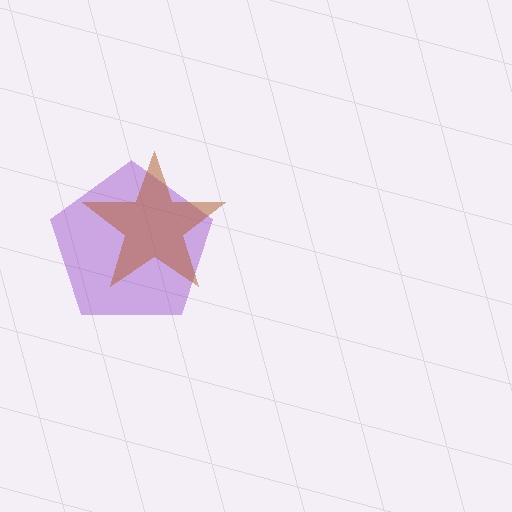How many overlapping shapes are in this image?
There are 2 overlapping shapes in the image.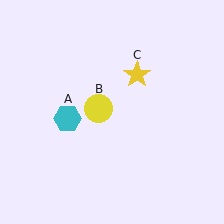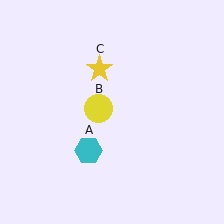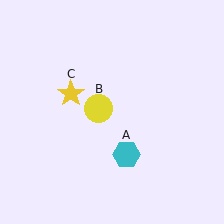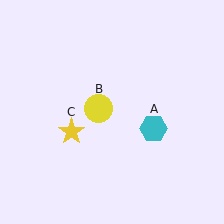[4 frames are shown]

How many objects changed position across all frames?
2 objects changed position: cyan hexagon (object A), yellow star (object C).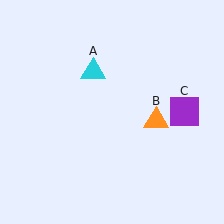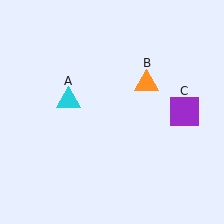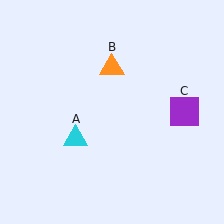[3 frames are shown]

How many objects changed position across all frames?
2 objects changed position: cyan triangle (object A), orange triangle (object B).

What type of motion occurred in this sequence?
The cyan triangle (object A), orange triangle (object B) rotated counterclockwise around the center of the scene.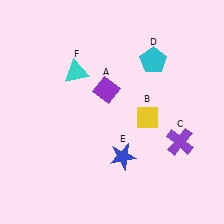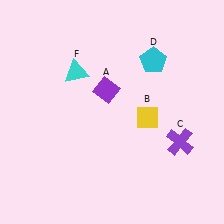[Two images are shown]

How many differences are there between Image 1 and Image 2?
There is 1 difference between the two images.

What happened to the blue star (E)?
The blue star (E) was removed in Image 2. It was in the bottom-right area of Image 1.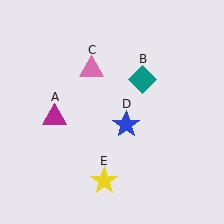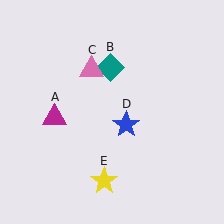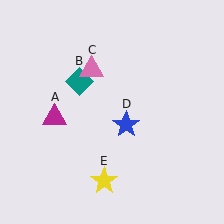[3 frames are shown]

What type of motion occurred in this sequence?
The teal diamond (object B) rotated counterclockwise around the center of the scene.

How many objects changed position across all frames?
1 object changed position: teal diamond (object B).